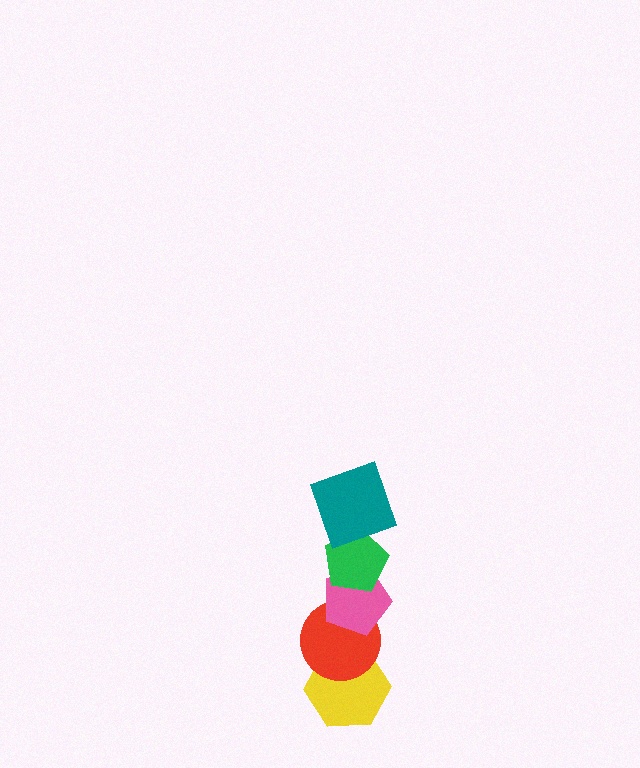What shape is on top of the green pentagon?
The teal square is on top of the green pentagon.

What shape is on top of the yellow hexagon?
The red circle is on top of the yellow hexagon.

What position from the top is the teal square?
The teal square is 1st from the top.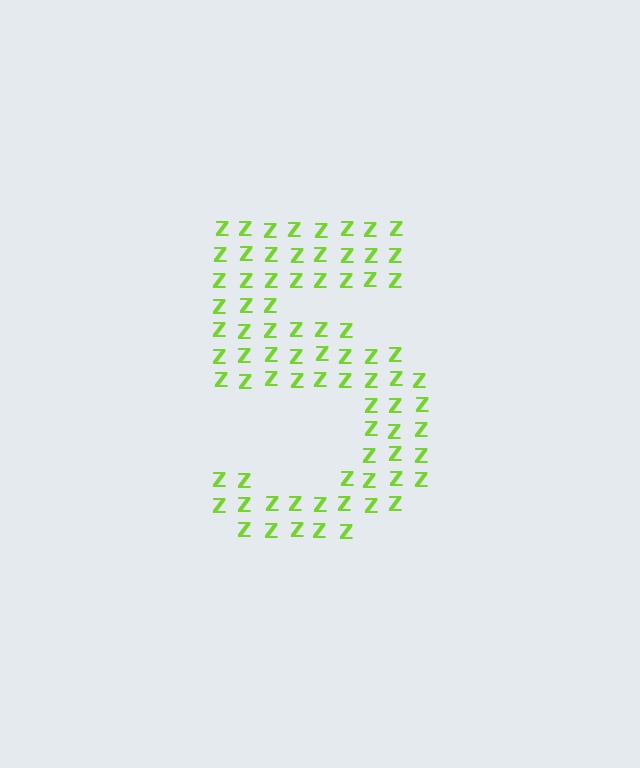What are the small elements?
The small elements are letter Z's.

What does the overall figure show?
The overall figure shows the digit 5.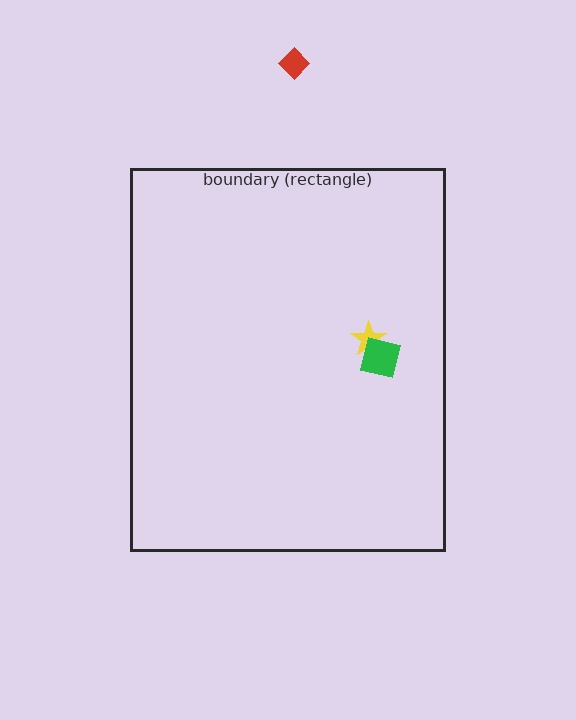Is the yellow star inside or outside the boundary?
Inside.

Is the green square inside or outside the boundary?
Inside.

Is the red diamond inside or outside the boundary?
Outside.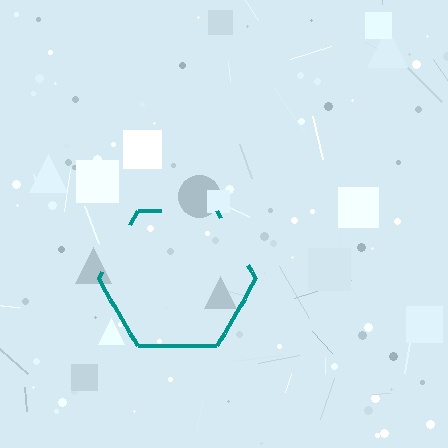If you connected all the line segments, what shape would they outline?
They would outline a hexagon.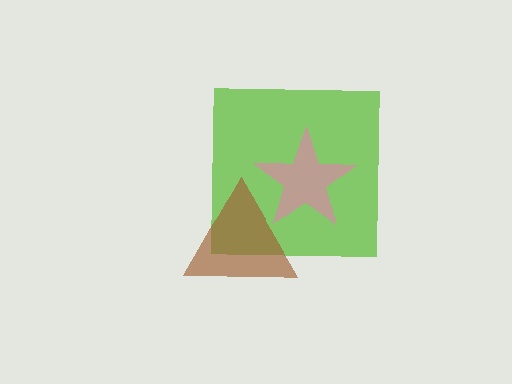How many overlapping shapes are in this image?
There are 3 overlapping shapes in the image.